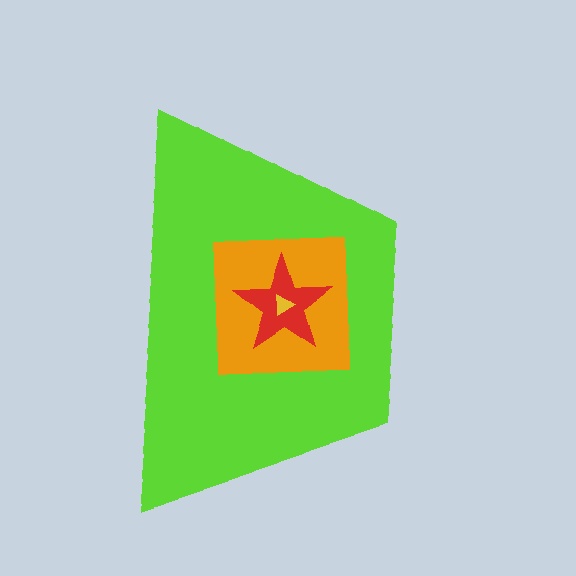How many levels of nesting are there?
4.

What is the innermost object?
The yellow triangle.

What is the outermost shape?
The lime trapezoid.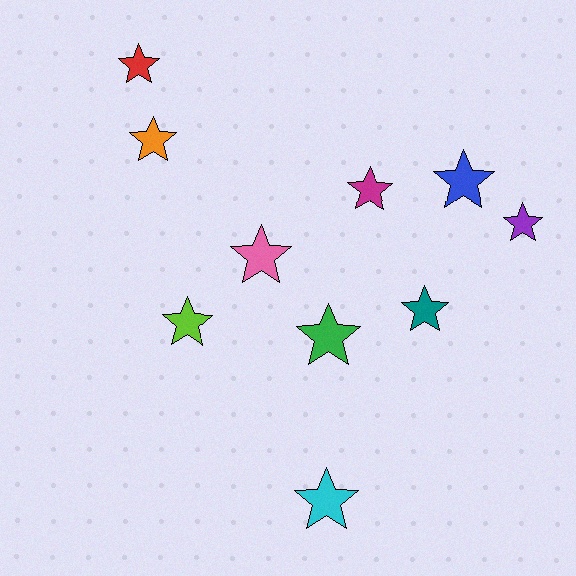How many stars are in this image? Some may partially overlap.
There are 10 stars.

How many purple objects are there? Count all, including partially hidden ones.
There is 1 purple object.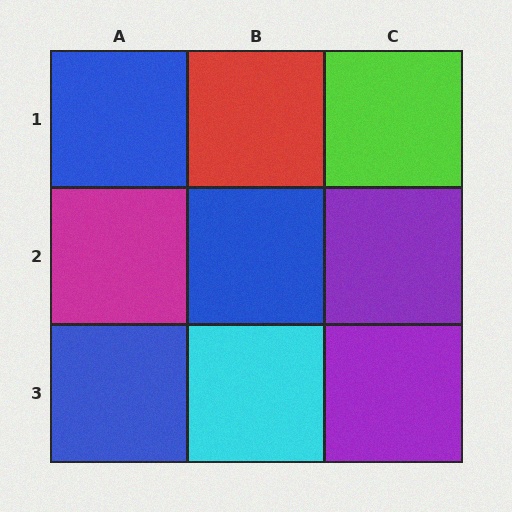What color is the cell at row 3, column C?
Purple.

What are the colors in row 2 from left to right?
Magenta, blue, purple.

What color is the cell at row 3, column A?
Blue.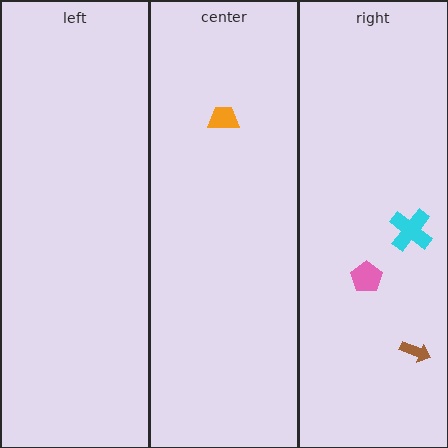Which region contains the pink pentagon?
The right region.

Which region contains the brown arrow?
The right region.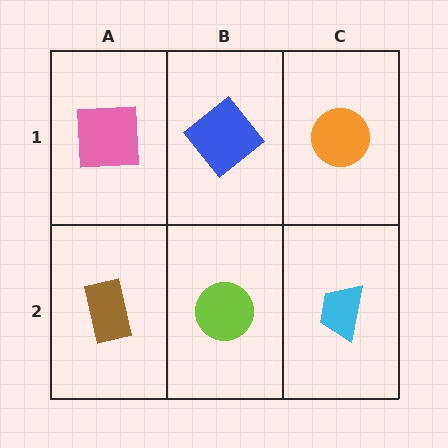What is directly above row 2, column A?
A pink square.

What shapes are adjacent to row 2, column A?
A pink square (row 1, column A), a lime circle (row 2, column B).